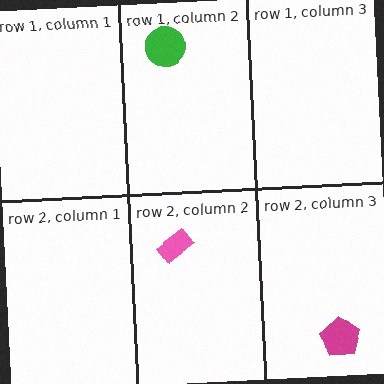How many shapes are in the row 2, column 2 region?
1.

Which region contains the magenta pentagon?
The row 2, column 3 region.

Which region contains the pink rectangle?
The row 2, column 2 region.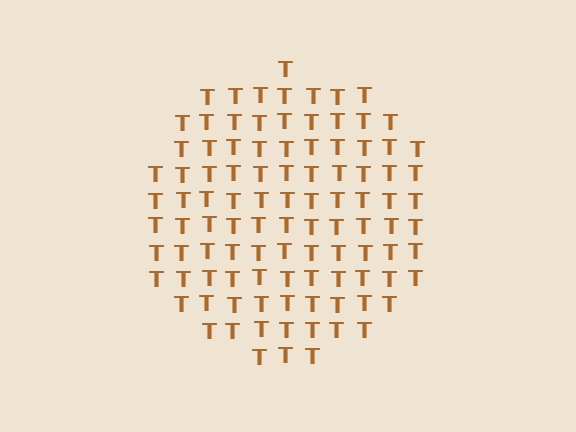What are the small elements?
The small elements are letter T's.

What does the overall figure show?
The overall figure shows a circle.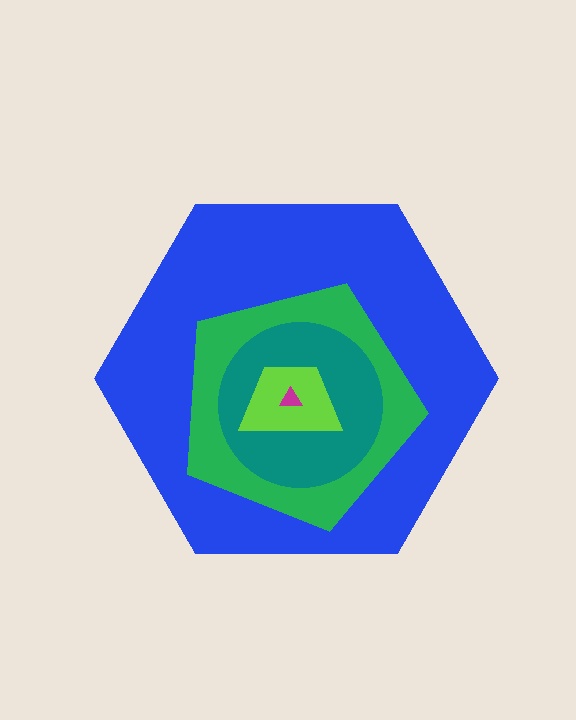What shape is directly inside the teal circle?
The lime trapezoid.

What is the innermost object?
The magenta triangle.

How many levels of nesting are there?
5.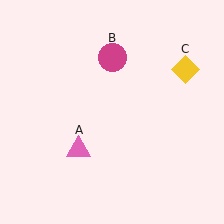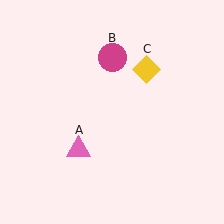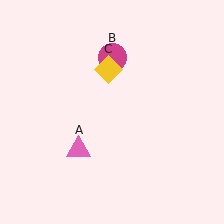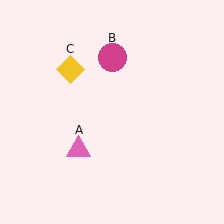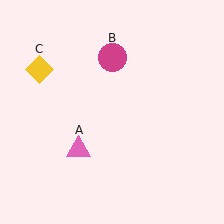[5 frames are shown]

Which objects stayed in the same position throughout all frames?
Pink triangle (object A) and magenta circle (object B) remained stationary.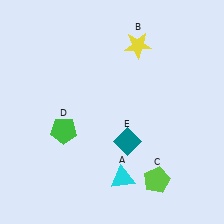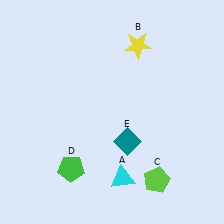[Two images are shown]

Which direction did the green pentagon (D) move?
The green pentagon (D) moved down.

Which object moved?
The green pentagon (D) moved down.